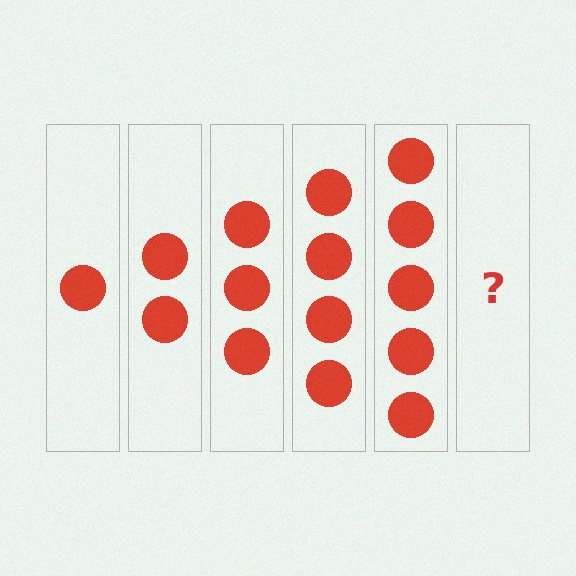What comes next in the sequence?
The next element should be 6 circles.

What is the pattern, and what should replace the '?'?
The pattern is that each step adds one more circle. The '?' should be 6 circles.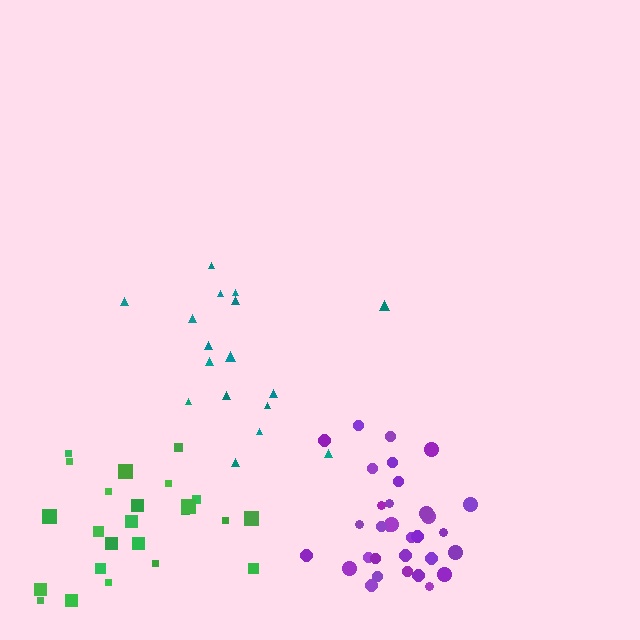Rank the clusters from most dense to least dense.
purple, green, teal.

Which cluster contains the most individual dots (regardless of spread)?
Purple (32).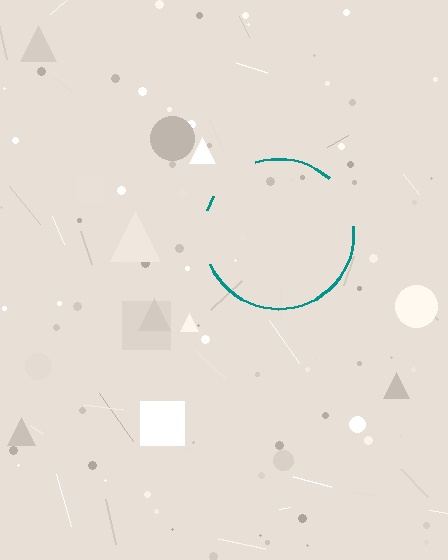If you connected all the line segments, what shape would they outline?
They would outline a circle.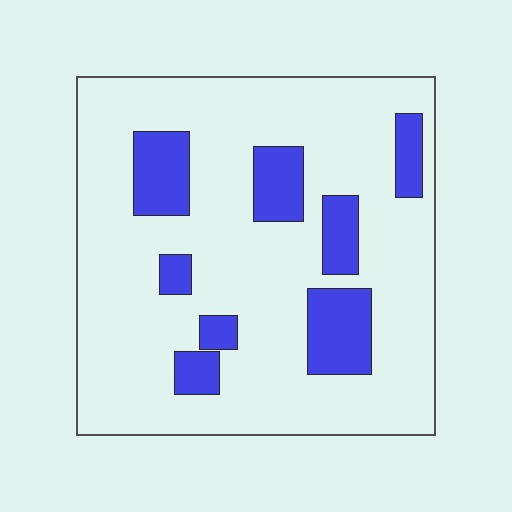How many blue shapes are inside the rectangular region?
8.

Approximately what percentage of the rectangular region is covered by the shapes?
Approximately 20%.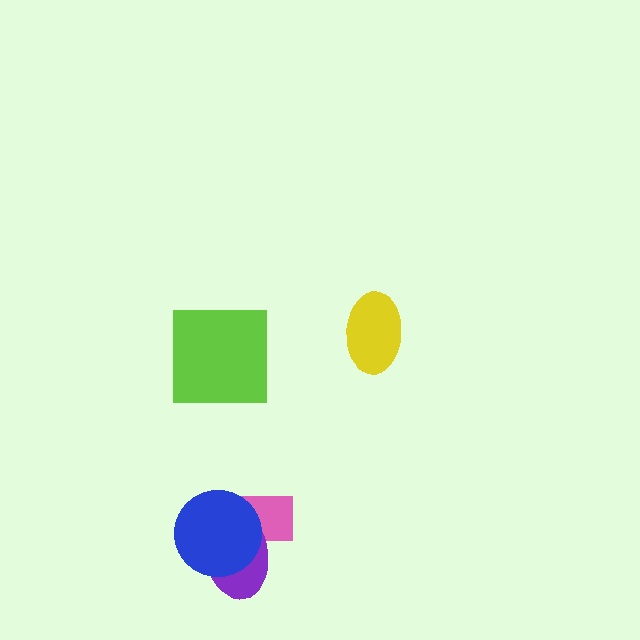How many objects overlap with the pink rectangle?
2 objects overlap with the pink rectangle.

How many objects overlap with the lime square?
0 objects overlap with the lime square.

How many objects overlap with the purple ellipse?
2 objects overlap with the purple ellipse.